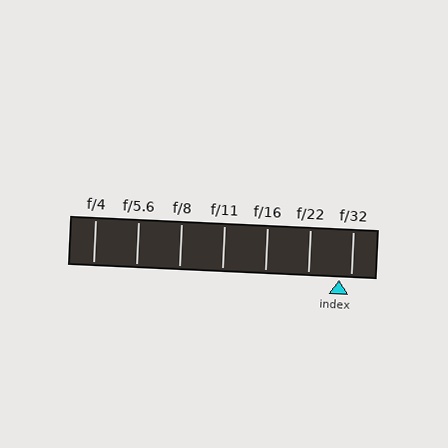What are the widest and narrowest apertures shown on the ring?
The widest aperture shown is f/4 and the narrowest is f/32.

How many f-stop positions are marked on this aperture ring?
There are 7 f-stop positions marked.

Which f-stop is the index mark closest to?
The index mark is closest to f/32.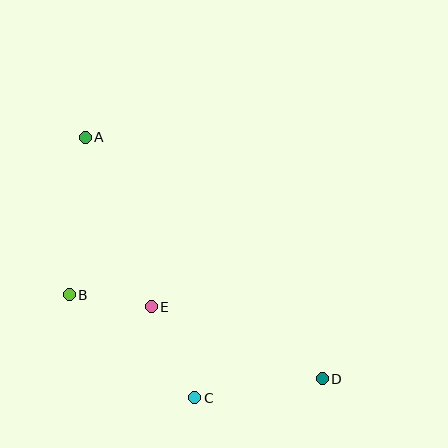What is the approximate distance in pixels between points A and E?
The distance between A and E is approximately 182 pixels.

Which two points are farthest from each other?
Points A and D are farthest from each other.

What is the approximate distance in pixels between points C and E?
The distance between C and E is approximately 101 pixels.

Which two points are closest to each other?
Points B and E are closest to each other.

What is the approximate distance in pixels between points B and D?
The distance between B and D is approximately 266 pixels.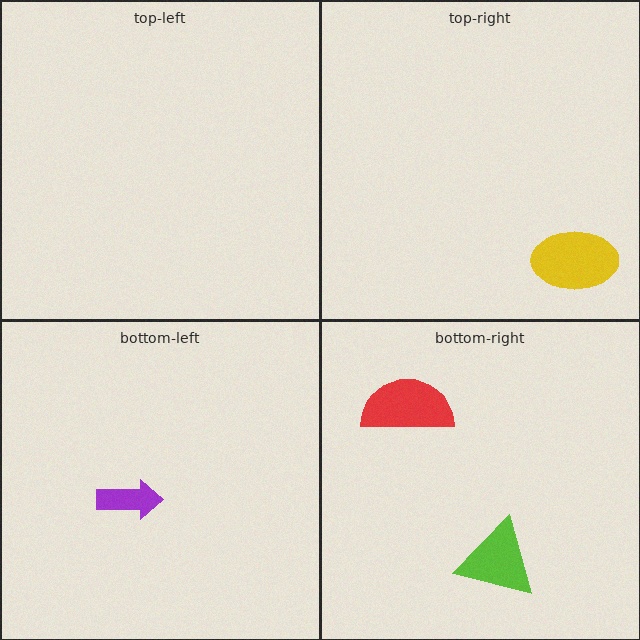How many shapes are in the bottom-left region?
1.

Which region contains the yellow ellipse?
The top-right region.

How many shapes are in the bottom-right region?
2.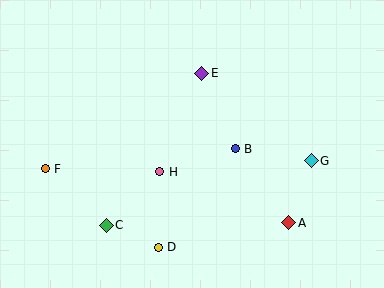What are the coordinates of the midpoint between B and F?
The midpoint between B and F is at (140, 159).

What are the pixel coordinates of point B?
Point B is at (235, 149).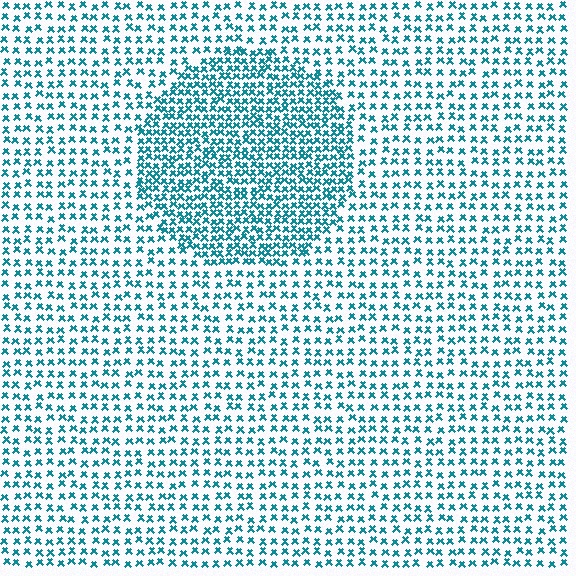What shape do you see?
I see a circle.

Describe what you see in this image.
The image contains small teal elements arranged at two different densities. A circle-shaped region is visible where the elements are more densely packed than the surrounding area.